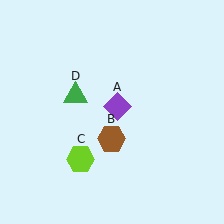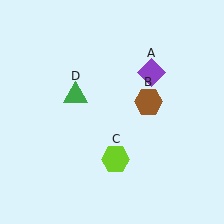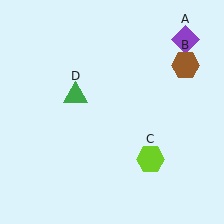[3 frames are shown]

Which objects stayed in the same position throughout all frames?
Green triangle (object D) remained stationary.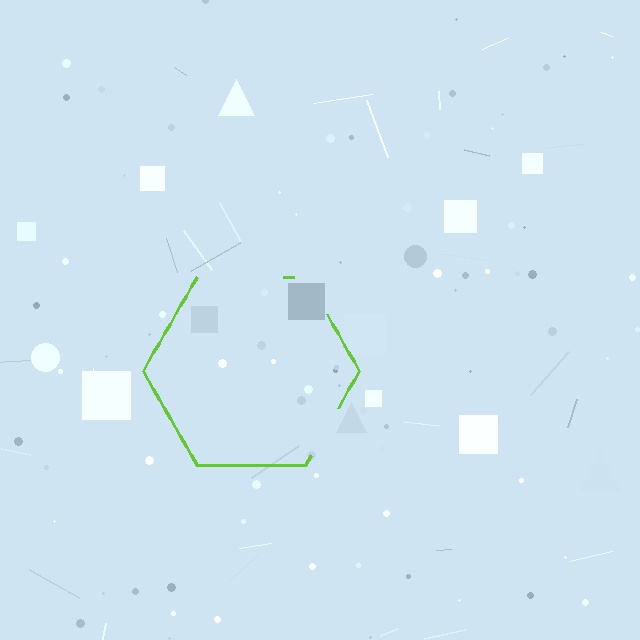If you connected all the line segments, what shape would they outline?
They would outline a hexagon.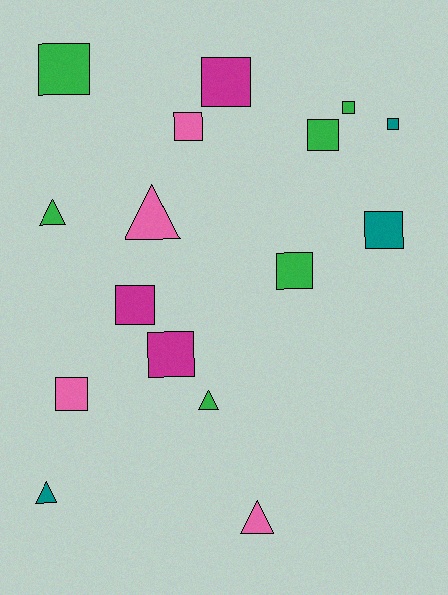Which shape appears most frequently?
Square, with 11 objects.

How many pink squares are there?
There are 2 pink squares.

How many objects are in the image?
There are 16 objects.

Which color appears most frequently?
Green, with 6 objects.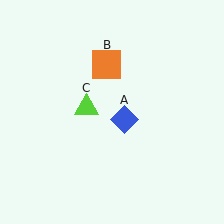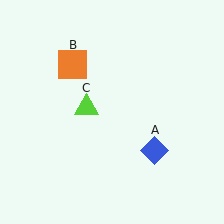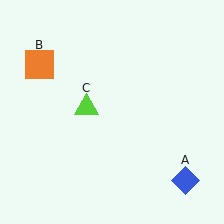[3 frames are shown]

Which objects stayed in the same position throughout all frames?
Lime triangle (object C) remained stationary.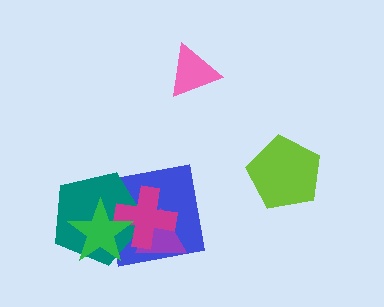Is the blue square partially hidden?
Yes, it is partially covered by another shape.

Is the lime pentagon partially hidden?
No, no other shape covers it.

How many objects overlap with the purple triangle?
3 objects overlap with the purple triangle.